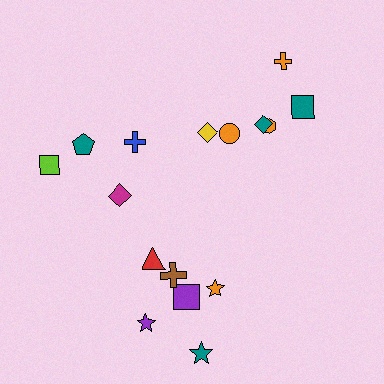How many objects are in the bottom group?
There are 6 objects.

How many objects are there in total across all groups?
There are 16 objects.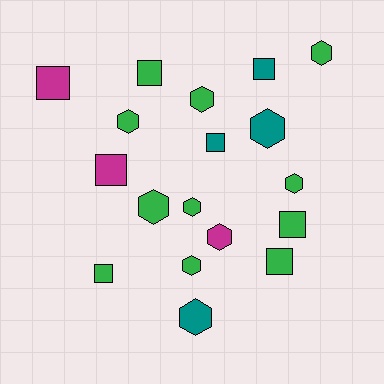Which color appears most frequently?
Green, with 11 objects.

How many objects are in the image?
There are 18 objects.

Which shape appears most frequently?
Hexagon, with 10 objects.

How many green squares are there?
There are 4 green squares.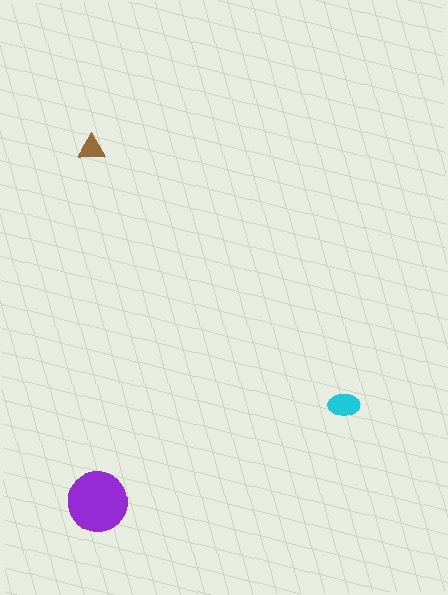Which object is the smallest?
The brown triangle.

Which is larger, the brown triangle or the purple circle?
The purple circle.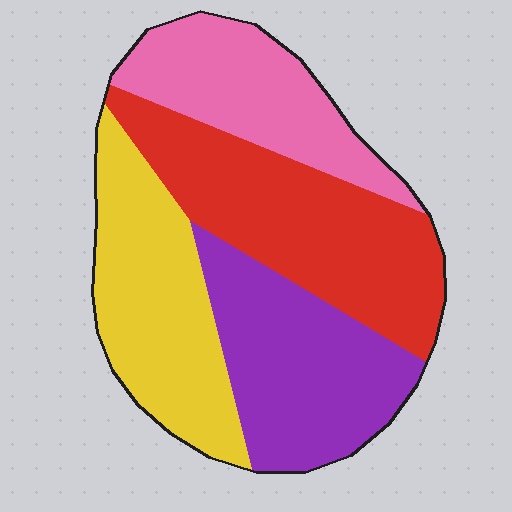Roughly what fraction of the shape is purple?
Purple covers about 25% of the shape.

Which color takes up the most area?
Red, at roughly 30%.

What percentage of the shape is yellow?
Yellow covers 25% of the shape.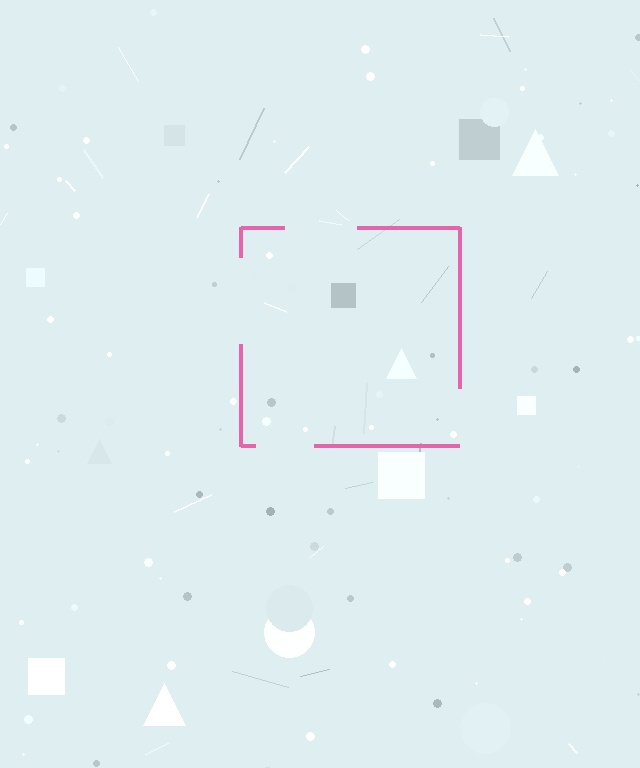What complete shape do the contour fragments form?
The contour fragments form a square.